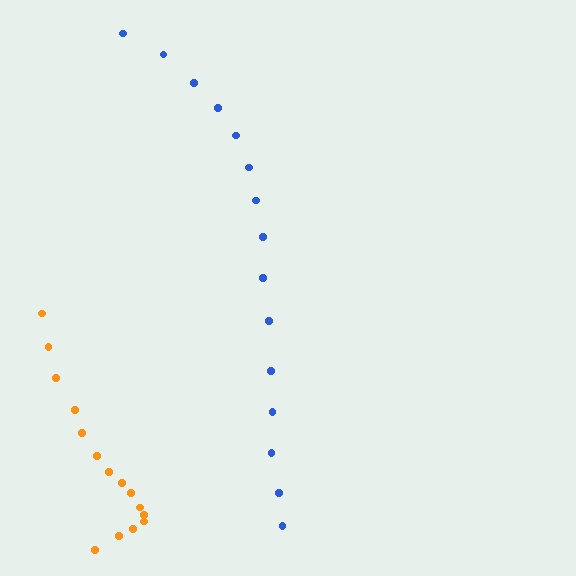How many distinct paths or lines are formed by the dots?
There are 2 distinct paths.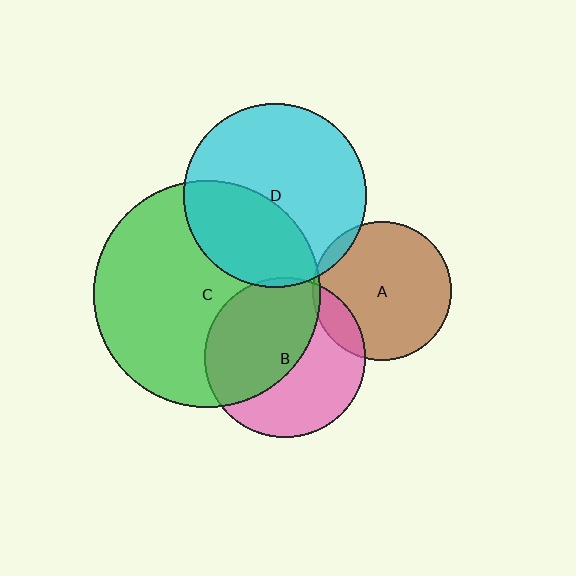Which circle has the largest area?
Circle C (green).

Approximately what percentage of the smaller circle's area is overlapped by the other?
Approximately 5%.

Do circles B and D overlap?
Yes.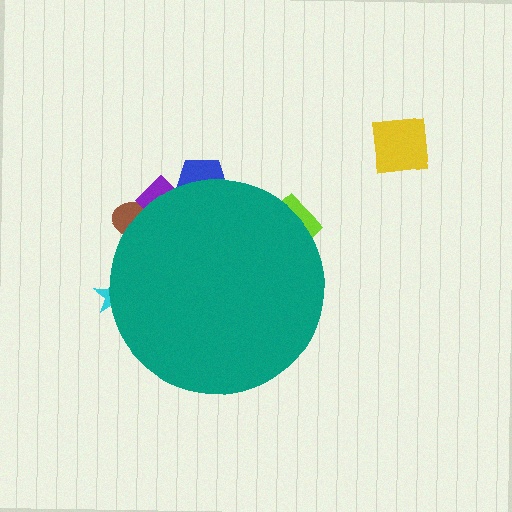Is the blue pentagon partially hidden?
Yes, the blue pentagon is partially hidden behind the teal circle.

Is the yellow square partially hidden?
No, the yellow square is fully visible.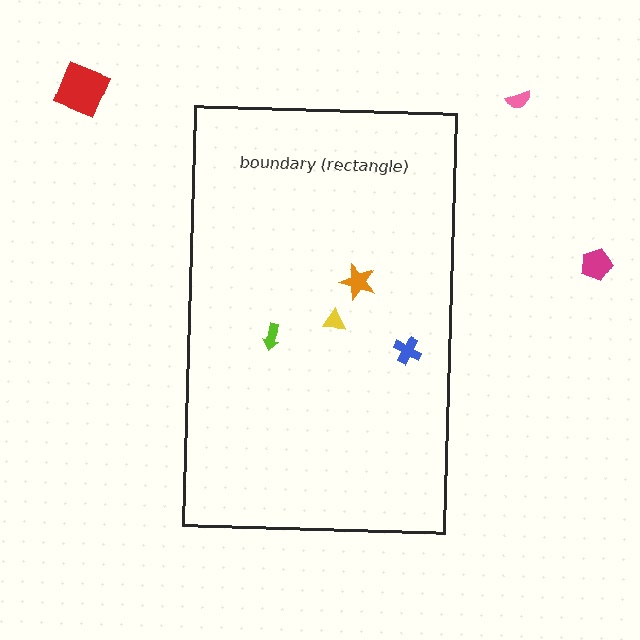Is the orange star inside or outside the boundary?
Inside.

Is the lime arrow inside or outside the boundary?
Inside.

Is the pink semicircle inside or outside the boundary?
Outside.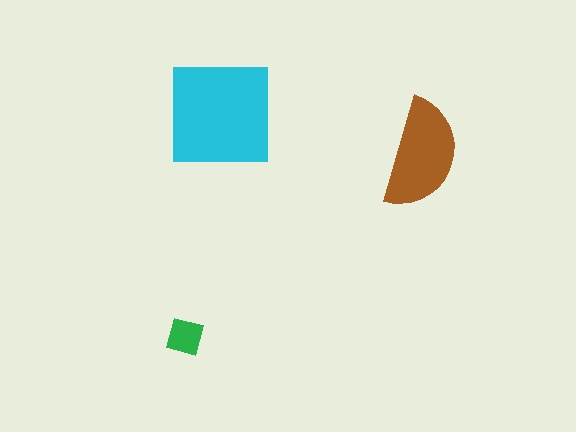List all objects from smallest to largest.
The green square, the brown semicircle, the cyan square.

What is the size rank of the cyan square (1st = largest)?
1st.